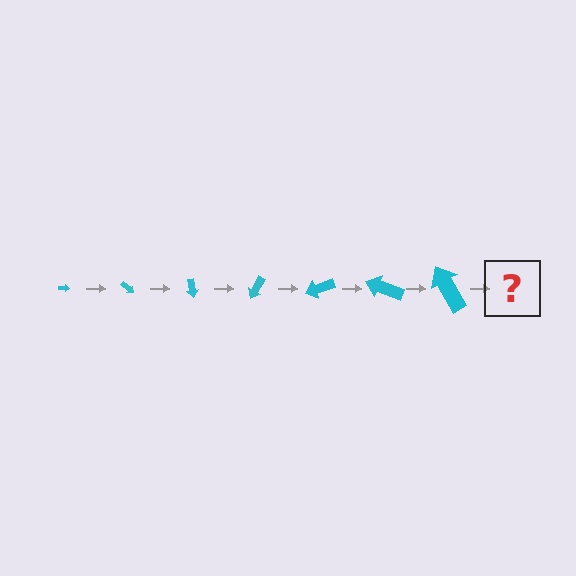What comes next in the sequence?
The next element should be an arrow, larger than the previous one and rotated 280 degrees from the start.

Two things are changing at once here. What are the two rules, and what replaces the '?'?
The two rules are that the arrow grows larger each step and it rotates 40 degrees each step. The '?' should be an arrow, larger than the previous one and rotated 280 degrees from the start.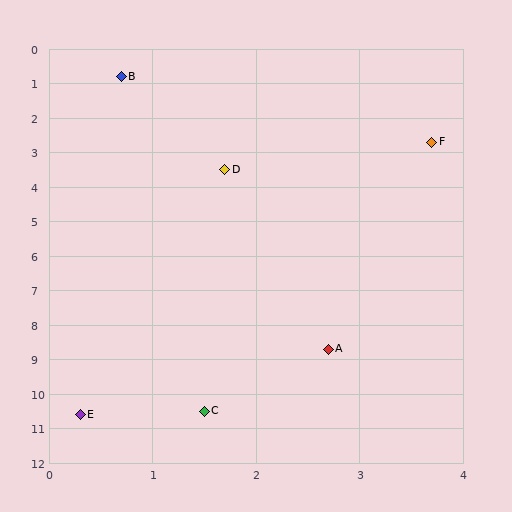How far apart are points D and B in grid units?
Points D and B are about 2.9 grid units apart.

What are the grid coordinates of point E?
Point E is at approximately (0.3, 10.6).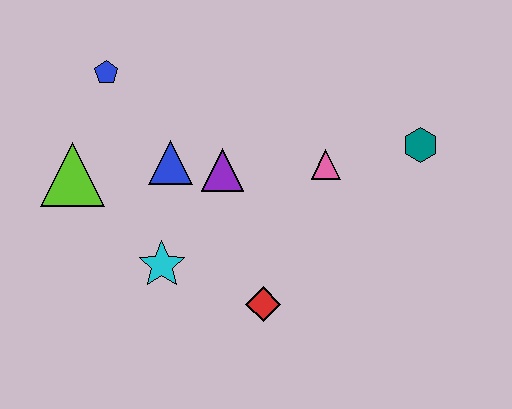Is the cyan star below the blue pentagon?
Yes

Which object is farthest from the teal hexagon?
The lime triangle is farthest from the teal hexagon.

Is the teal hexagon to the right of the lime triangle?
Yes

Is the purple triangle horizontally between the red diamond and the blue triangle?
Yes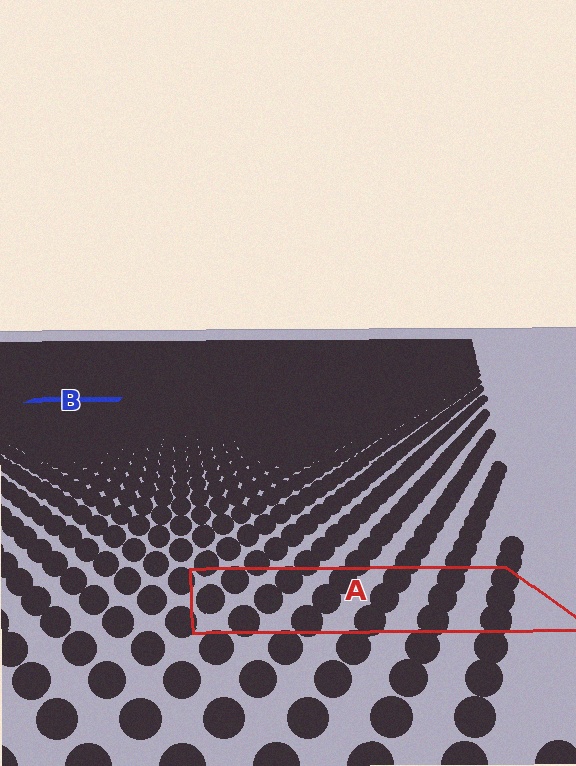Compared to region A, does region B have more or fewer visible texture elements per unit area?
Region B has more texture elements per unit area — they are packed more densely because it is farther away.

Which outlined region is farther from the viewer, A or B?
Region B is farther from the viewer — the texture elements inside it appear smaller and more densely packed.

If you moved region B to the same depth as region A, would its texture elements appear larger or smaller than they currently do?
They would appear larger. At a closer depth, the same texture elements are projected at a bigger on-screen size.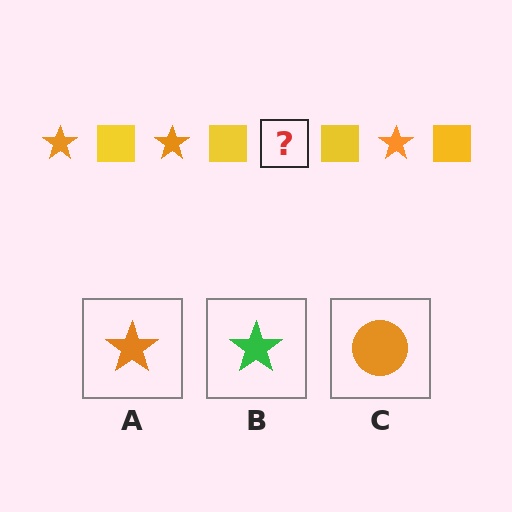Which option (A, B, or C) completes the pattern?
A.